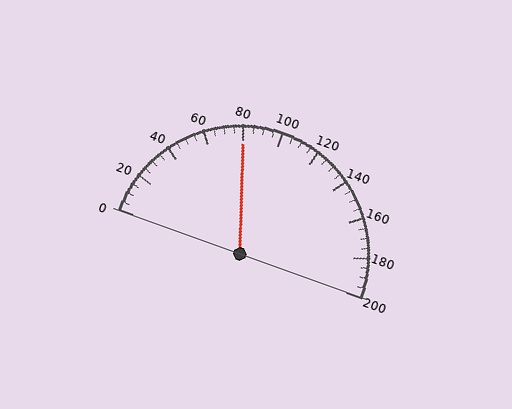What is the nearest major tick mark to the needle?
The nearest major tick mark is 80.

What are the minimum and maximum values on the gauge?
The gauge ranges from 0 to 200.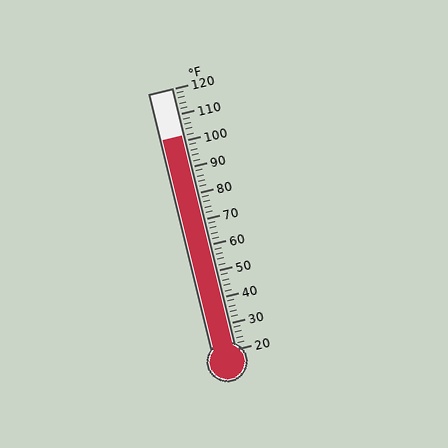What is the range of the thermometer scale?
The thermometer scale ranges from 20°F to 120°F.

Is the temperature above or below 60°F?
The temperature is above 60°F.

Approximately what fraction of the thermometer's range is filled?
The thermometer is filled to approximately 80% of its range.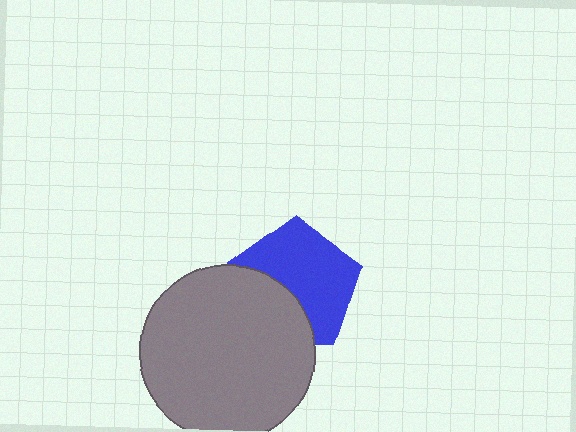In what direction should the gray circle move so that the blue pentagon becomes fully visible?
The gray circle should move toward the lower-left. That is the shortest direction to clear the overlap and leave the blue pentagon fully visible.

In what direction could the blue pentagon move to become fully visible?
The blue pentagon could move toward the upper-right. That would shift it out from behind the gray circle entirely.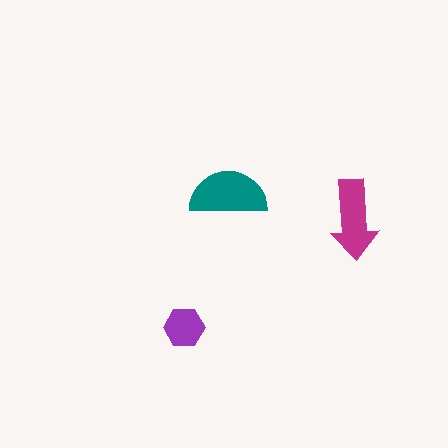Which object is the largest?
The teal semicircle.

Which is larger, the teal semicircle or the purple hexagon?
The teal semicircle.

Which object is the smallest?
The purple hexagon.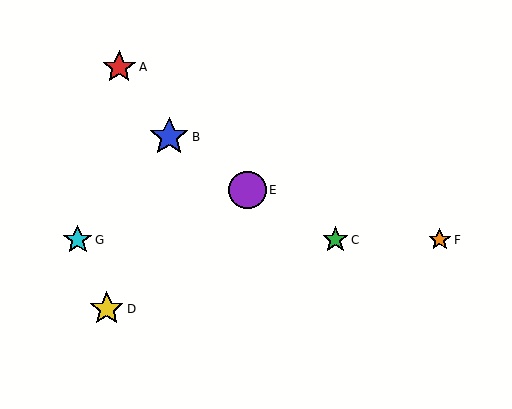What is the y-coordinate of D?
Object D is at y≈309.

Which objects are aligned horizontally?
Objects C, F, G are aligned horizontally.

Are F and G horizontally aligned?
Yes, both are at y≈240.